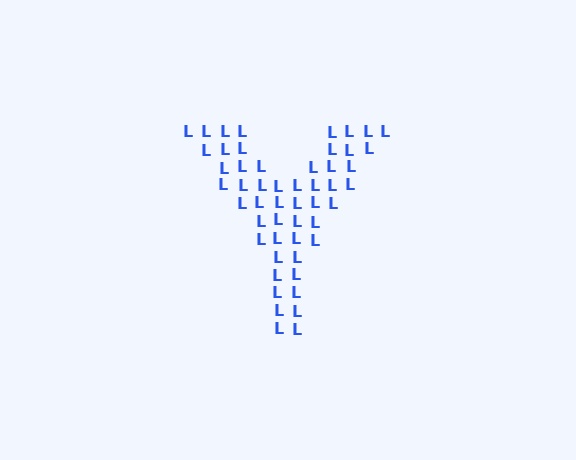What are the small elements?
The small elements are letter L's.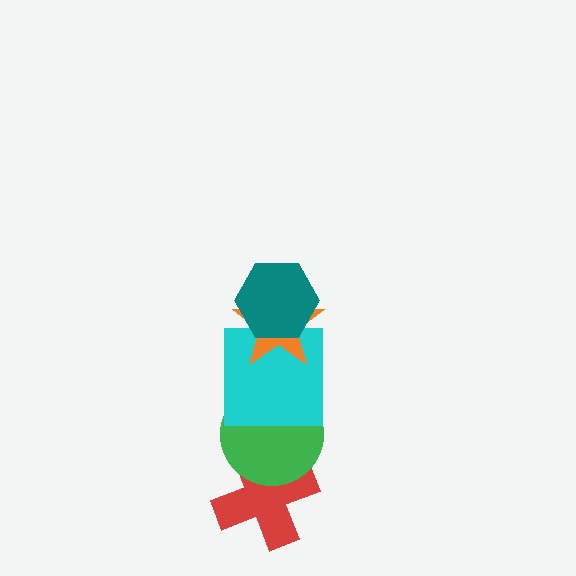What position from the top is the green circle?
The green circle is 4th from the top.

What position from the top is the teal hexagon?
The teal hexagon is 1st from the top.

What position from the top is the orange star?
The orange star is 2nd from the top.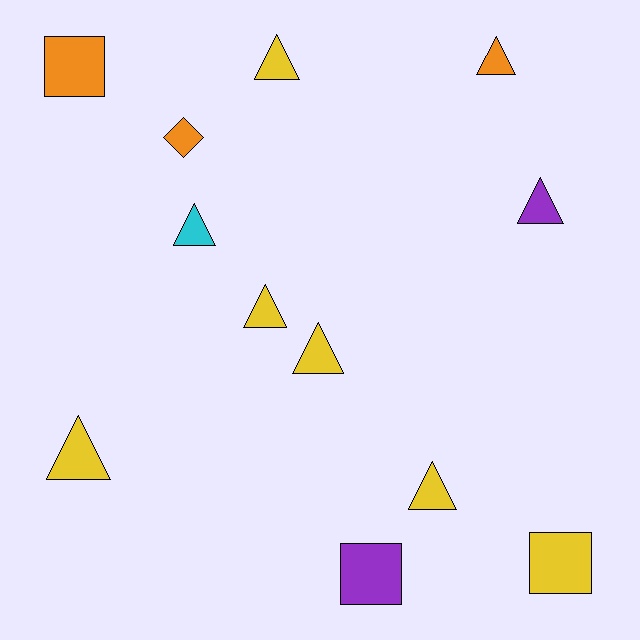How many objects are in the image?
There are 12 objects.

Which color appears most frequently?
Yellow, with 6 objects.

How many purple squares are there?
There is 1 purple square.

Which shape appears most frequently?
Triangle, with 8 objects.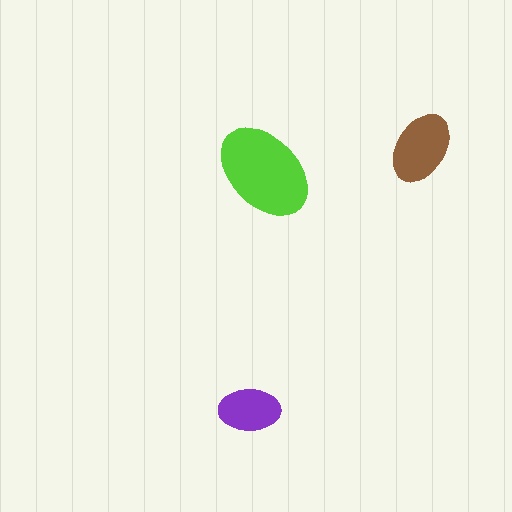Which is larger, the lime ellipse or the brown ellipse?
The lime one.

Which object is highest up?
The brown ellipse is topmost.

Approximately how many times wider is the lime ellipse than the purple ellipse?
About 1.5 times wider.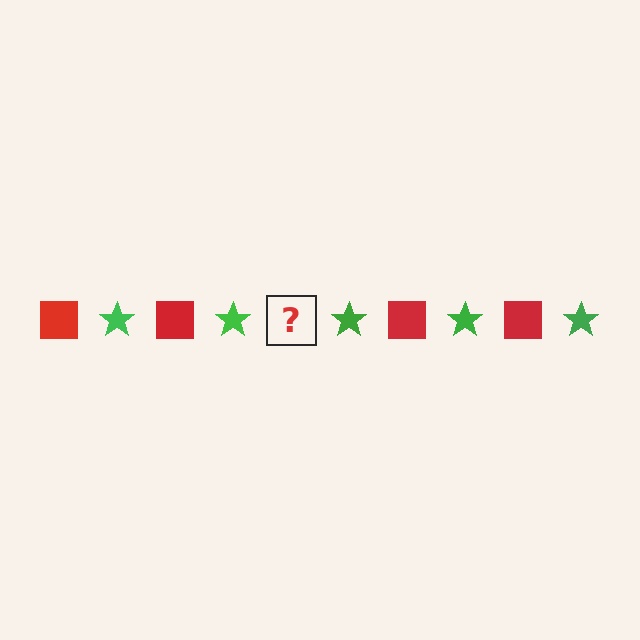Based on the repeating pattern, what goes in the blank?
The blank should be a red square.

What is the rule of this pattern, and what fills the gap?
The rule is that the pattern alternates between red square and green star. The gap should be filled with a red square.